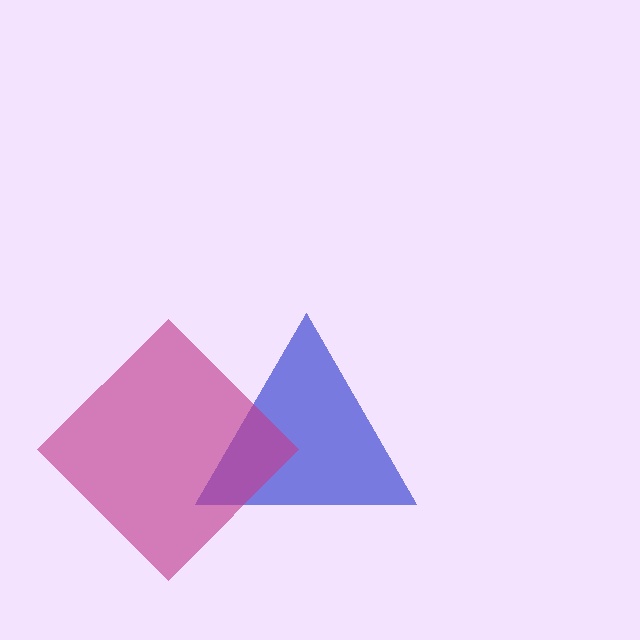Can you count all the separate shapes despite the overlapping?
Yes, there are 2 separate shapes.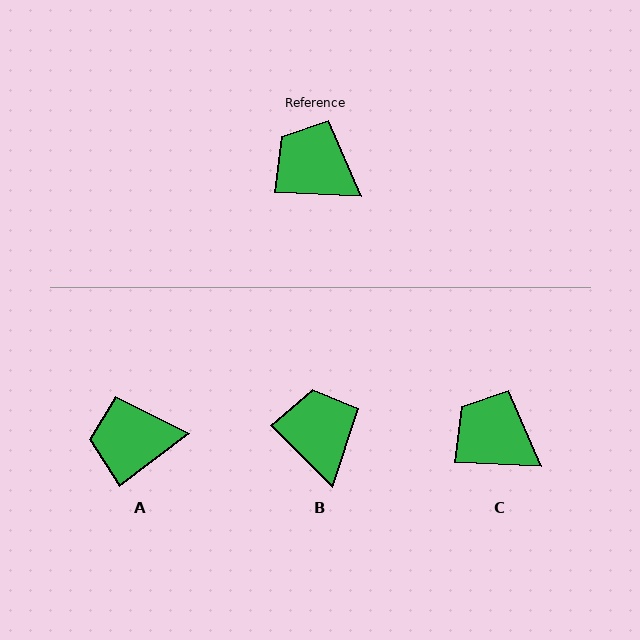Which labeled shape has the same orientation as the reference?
C.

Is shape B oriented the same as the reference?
No, it is off by about 42 degrees.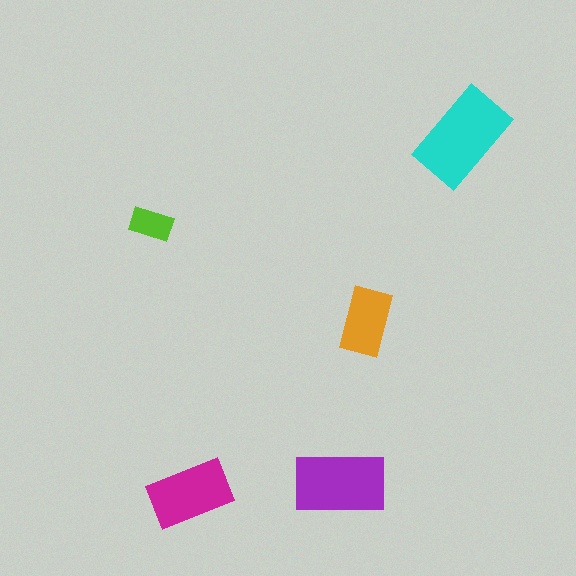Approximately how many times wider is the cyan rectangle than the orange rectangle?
About 1.5 times wider.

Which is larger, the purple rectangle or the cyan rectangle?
The cyan one.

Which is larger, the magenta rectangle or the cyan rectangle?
The cyan one.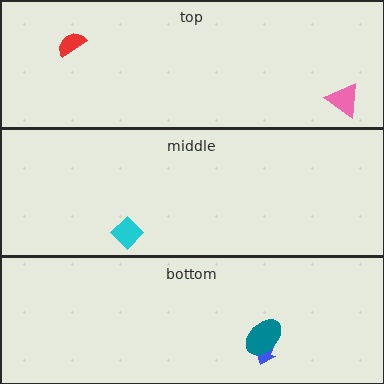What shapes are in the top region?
The red semicircle, the pink triangle.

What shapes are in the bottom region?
The blue arrow, the teal ellipse.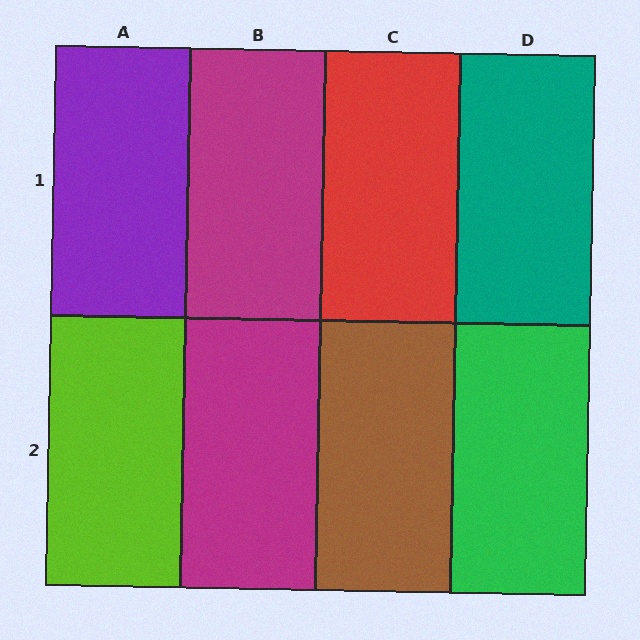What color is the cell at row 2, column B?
Magenta.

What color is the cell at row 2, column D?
Green.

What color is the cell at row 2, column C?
Brown.